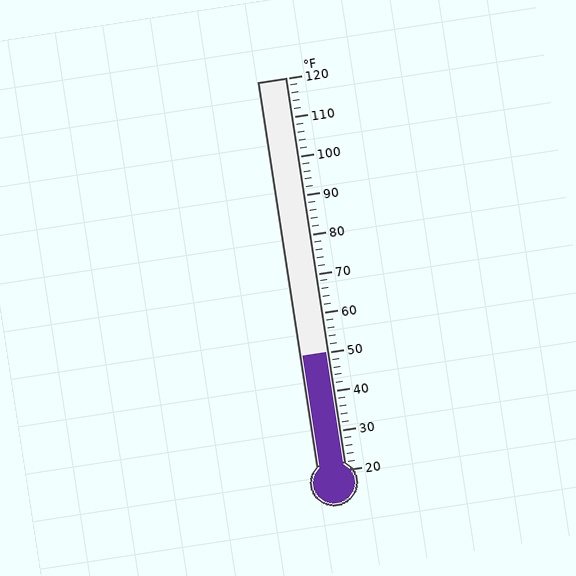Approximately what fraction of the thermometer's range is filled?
The thermometer is filled to approximately 30% of its range.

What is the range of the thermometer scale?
The thermometer scale ranges from 20°F to 120°F.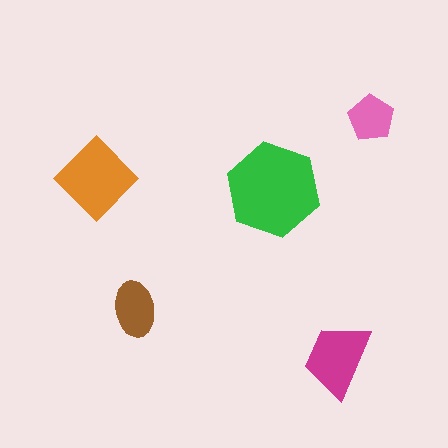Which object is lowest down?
The magenta trapezoid is bottommost.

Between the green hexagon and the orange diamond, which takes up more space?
The green hexagon.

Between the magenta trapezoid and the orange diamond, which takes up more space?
The orange diamond.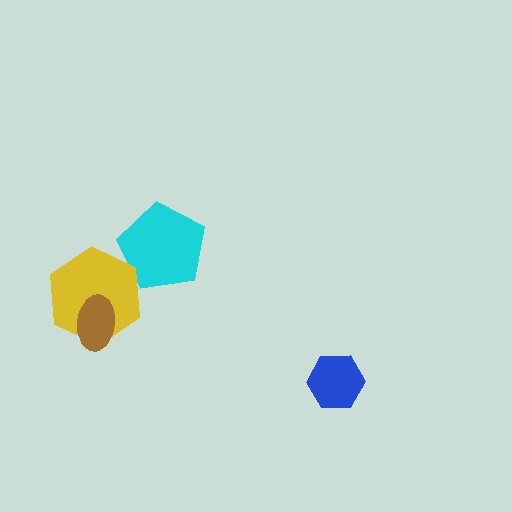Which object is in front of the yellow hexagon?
The brown ellipse is in front of the yellow hexagon.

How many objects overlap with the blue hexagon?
0 objects overlap with the blue hexagon.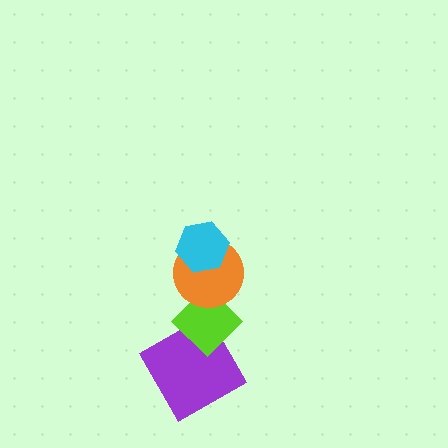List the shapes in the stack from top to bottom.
From top to bottom: the cyan hexagon, the orange circle, the lime diamond, the purple square.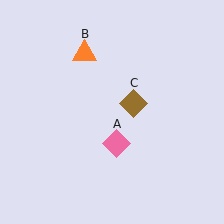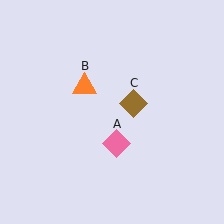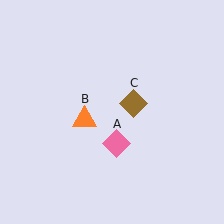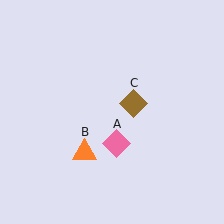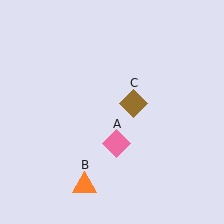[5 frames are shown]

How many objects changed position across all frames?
1 object changed position: orange triangle (object B).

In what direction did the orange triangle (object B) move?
The orange triangle (object B) moved down.